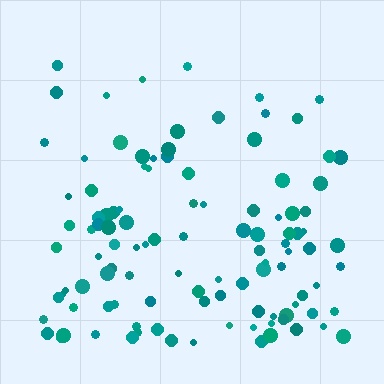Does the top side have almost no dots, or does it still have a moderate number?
Still a moderate number, just noticeably fewer than the bottom.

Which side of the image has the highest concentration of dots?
The bottom.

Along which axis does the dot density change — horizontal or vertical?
Vertical.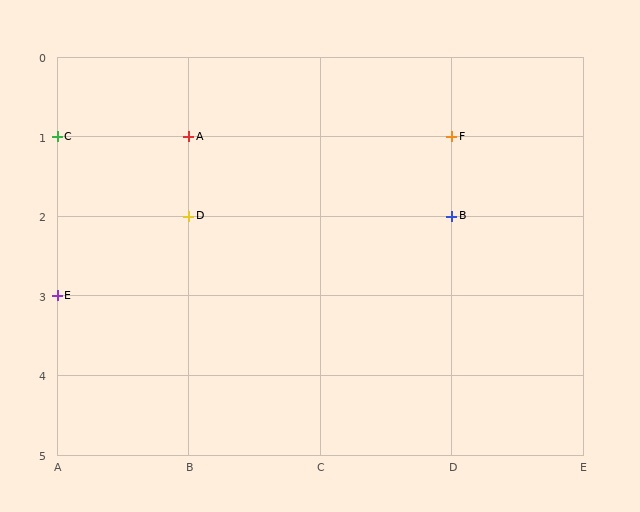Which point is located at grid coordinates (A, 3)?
Point E is at (A, 3).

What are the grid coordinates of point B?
Point B is at grid coordinates (D, 2).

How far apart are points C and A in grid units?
Points C and A are 1 column apart.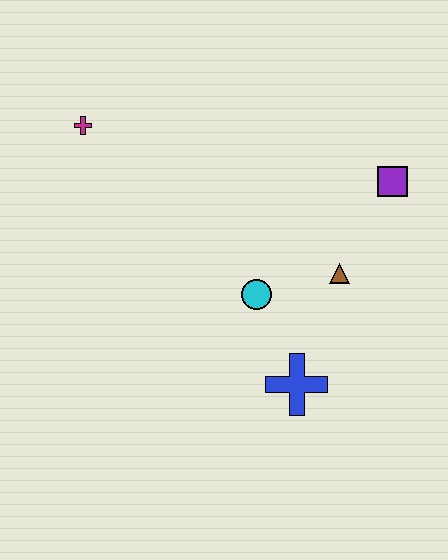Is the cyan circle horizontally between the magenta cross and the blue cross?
Yes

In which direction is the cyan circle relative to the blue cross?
The cyan circle is above the blue cross.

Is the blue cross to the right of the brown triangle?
No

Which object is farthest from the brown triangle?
The magenta cross is farthest from the brown triangle.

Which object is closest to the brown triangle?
The cyan circle is closest to the brown triangle.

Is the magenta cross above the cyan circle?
Yes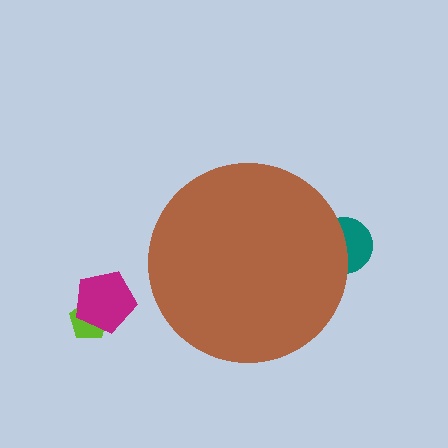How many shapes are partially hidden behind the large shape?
1 shape is partially hidden.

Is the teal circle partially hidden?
Yes, the teal circle is partially hidden behind the brown circle.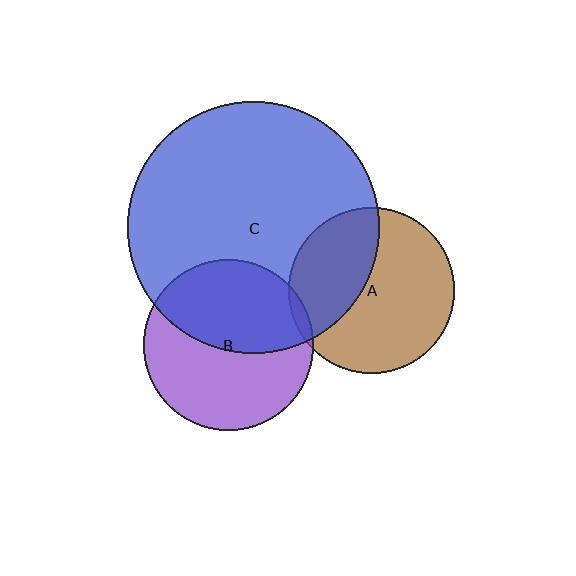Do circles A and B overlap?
Yes.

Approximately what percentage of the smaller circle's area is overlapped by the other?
Approximately 5%.